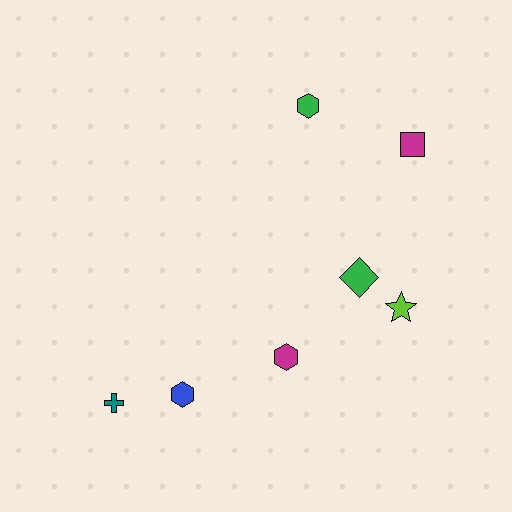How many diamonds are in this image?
There is 1 diamond.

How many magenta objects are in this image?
There are 2 magenta objects.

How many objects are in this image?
There are 7 objects.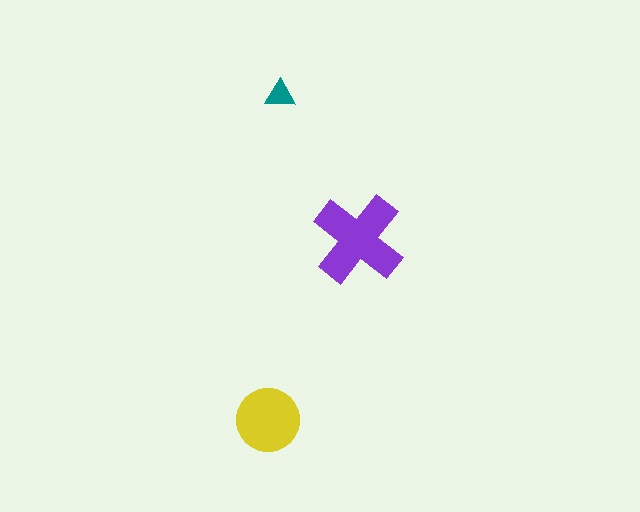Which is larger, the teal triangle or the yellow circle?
The yellow circle.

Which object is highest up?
The teal triangle is topmost.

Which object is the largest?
The purple cross.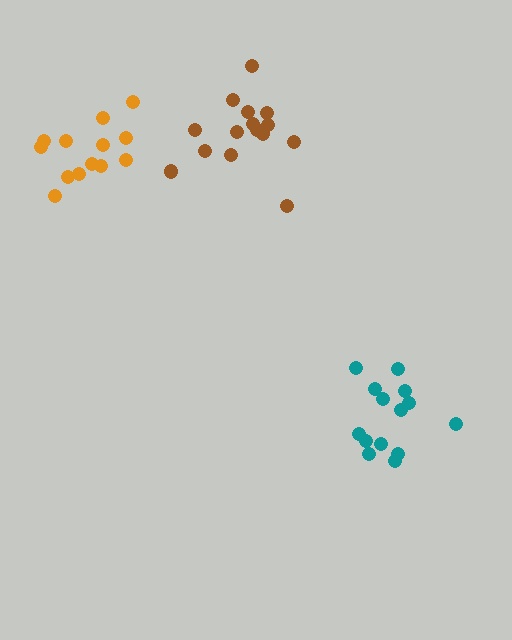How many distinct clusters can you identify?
There are 3 distinct clusters.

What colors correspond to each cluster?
The clusters are colored: orange, brown, teal.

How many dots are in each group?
Group 1: 13 dots, Group 2: 15 dots, Group 3: 14 dots (42 total).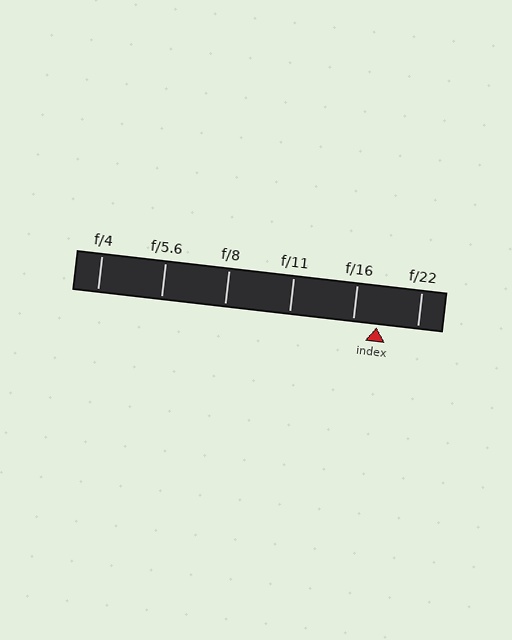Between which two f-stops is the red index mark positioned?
The index mark is between f/16 and f/22.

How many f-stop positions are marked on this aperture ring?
There are 6 f-stop positions marked.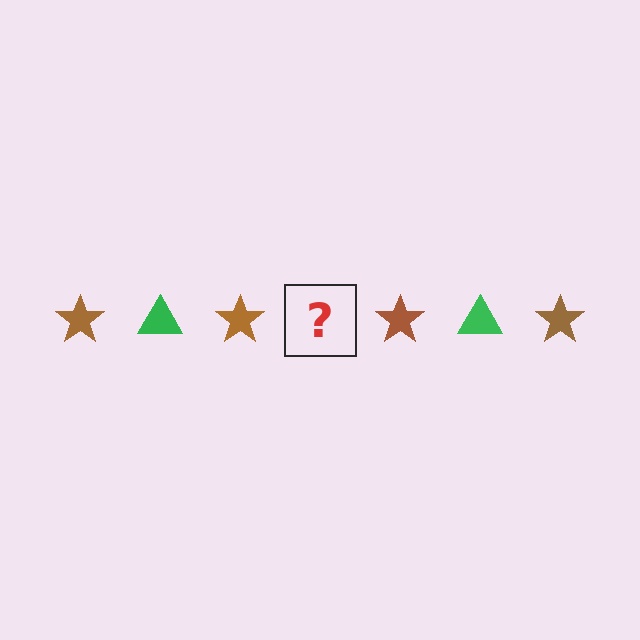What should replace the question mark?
The question mark should be replaced with a green triangle.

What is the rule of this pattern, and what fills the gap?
The rule is that the pattern alternates between brown star and green triangle. The gap should be filled with a green triangle.